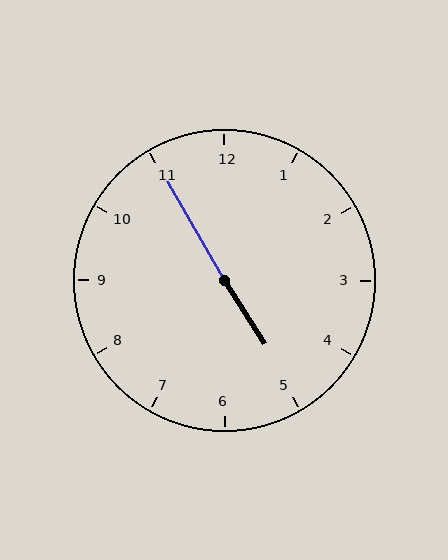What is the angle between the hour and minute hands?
Approximately 178 degrees.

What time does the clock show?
4:55.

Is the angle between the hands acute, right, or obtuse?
It is obtuse.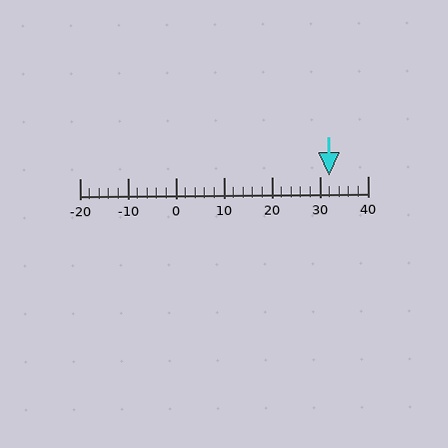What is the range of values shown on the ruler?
The ruler shows values from -20 to 40.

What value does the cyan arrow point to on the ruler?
The cyan arrow points to approximately 32.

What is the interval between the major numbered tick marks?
The major tick marks are spaced 10 units apart.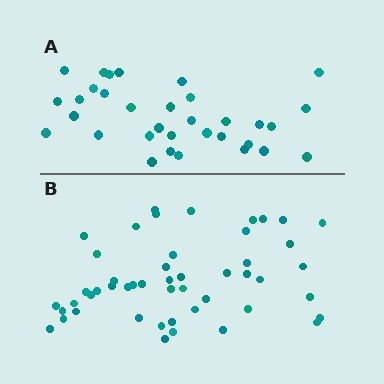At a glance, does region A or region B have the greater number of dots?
Region B (the bottom region) has more dots.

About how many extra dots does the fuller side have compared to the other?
Region B has approximately 15 more dots than region A.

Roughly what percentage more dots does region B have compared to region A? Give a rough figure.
About 50% more.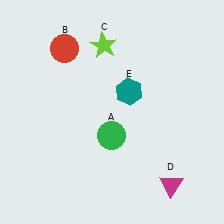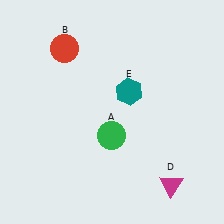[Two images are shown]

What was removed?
The lime star (C) was removed in Image 2.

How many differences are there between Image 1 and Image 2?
There is 1 difference between the two images.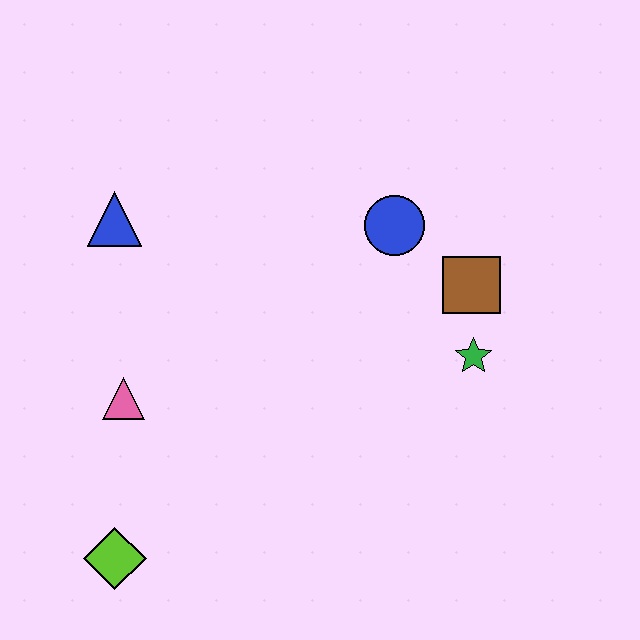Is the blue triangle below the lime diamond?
No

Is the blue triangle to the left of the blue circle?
Yes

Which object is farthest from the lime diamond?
The brown square is farthest from the lime diamond.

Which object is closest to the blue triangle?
The pink triangle is closest to the blue triangle.